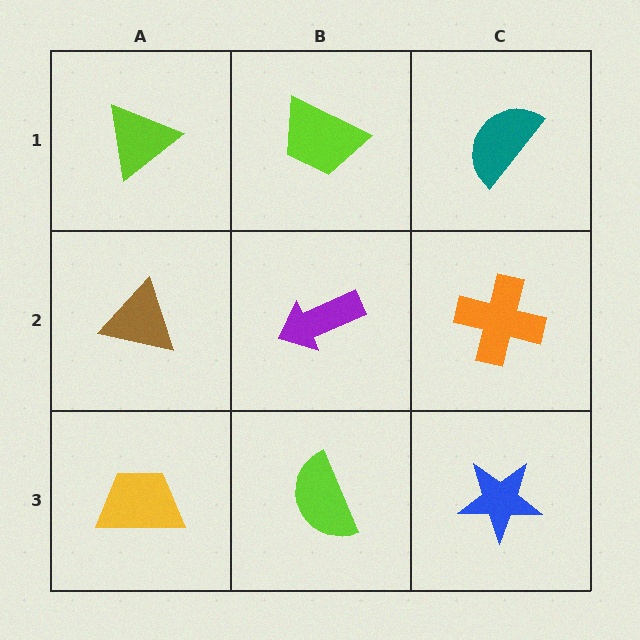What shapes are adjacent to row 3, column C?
An orange cross (row 2, column C), a lime semicircle (row 3, column B).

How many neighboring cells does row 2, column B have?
4.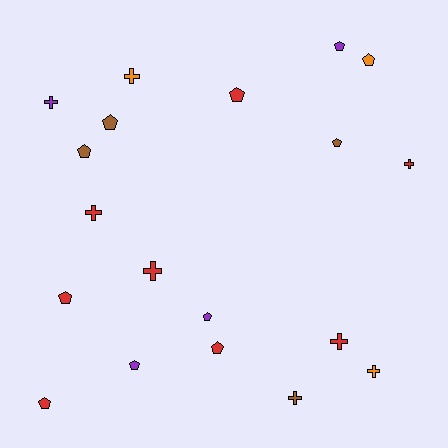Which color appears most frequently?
Red, with 8 objects.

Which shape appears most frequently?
Pentagon, with 11 objects.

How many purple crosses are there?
There is 1 purple cross.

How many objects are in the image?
There are 19 objects.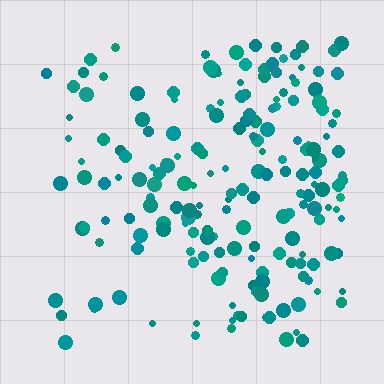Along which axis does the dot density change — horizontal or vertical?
Horizontal.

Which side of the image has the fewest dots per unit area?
The left.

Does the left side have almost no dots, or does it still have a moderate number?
Still a moderate number, just noticeably fewer than the right.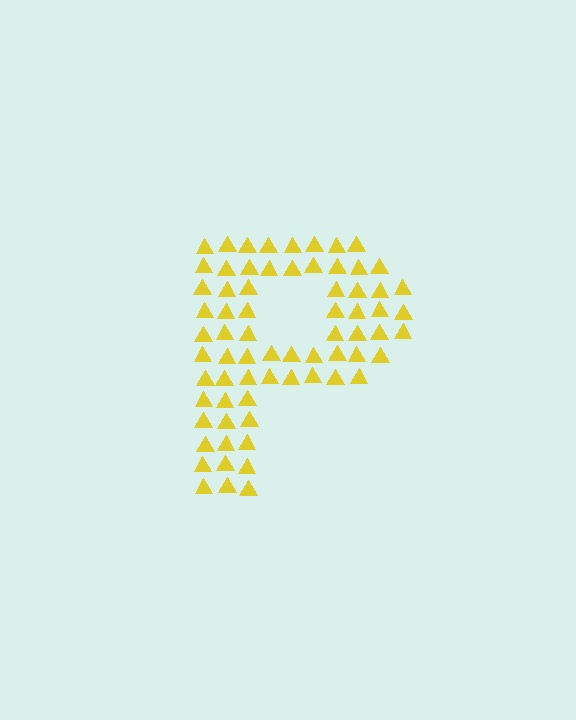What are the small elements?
The small elements are triangles.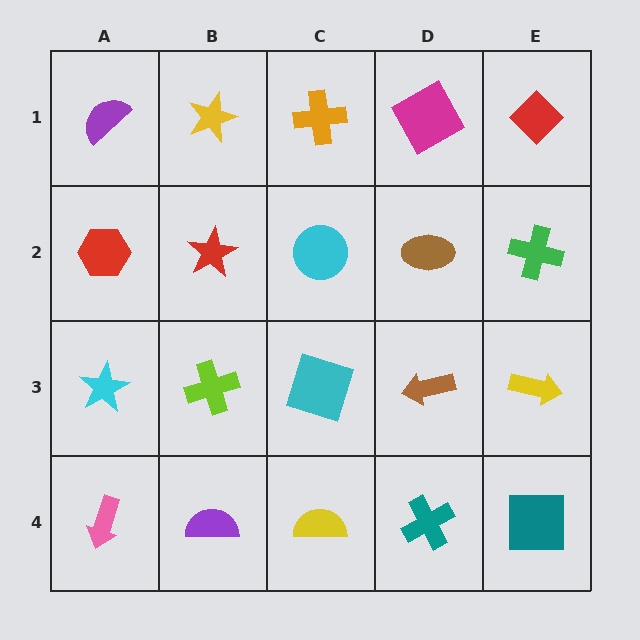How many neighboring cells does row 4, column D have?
3.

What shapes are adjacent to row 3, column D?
A brown ellipse (row 2, column D), a teal cross (row 4, column D), a cyan square (row 3, column C), a yellow arrow (row 3, column E).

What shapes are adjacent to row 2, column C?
An orange cross (row 1, column C), a cyan square (row 3, column C), a red star (row 2, column B), a brown ellipse (row 2, column D).